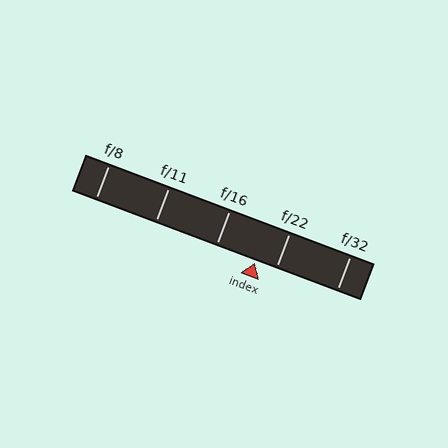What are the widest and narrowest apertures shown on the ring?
The widest aperture shown is f/8 and the narrowest is f/32.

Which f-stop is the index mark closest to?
The index mark is closest to f/22.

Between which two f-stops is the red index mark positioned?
The index mark is between f/16 and f/22.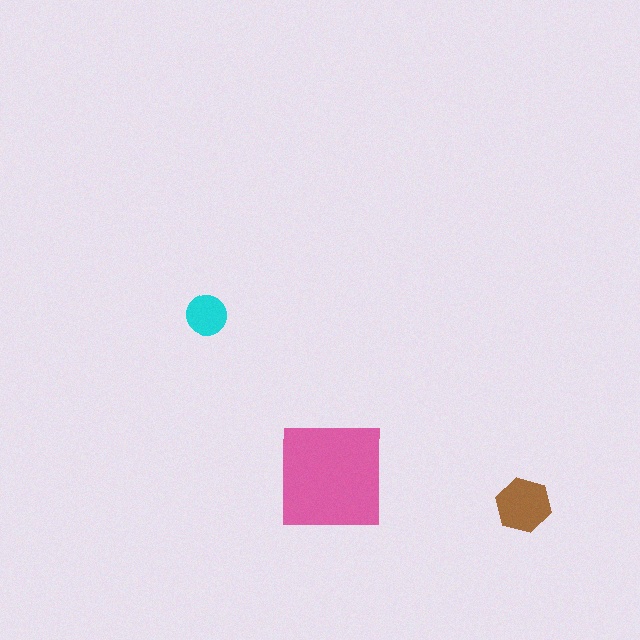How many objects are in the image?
There are 3 objects in the image.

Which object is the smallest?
The cyan circle.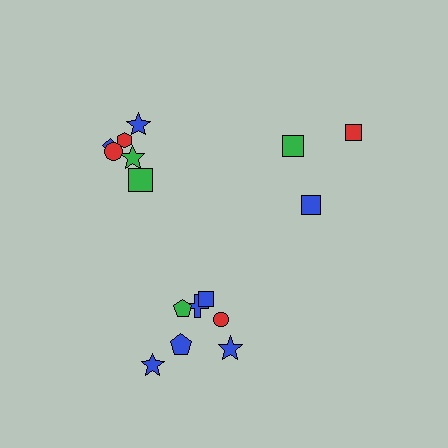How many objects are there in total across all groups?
There are 16 objects.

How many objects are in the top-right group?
There are 3 objects.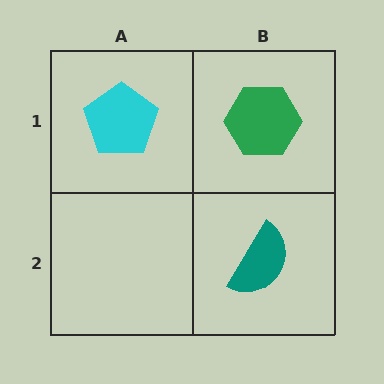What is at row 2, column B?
A teal semicircle.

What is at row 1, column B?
A green hexagon.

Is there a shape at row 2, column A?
No, that cell is empty.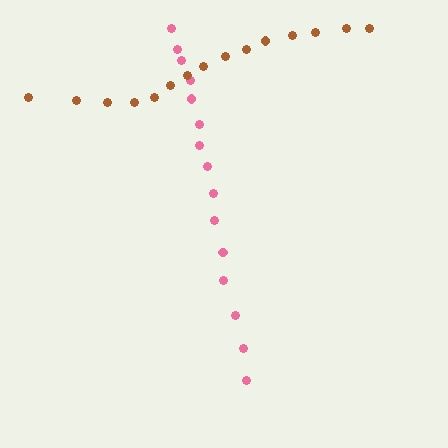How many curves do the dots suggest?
There are 2 distinct paths.